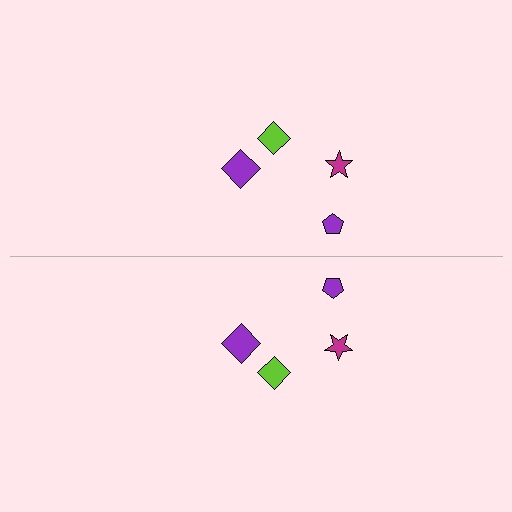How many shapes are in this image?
There are 8 shapes in this image.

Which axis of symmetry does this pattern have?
The pattern has a horizontal axis of symmetry running through the center of the image.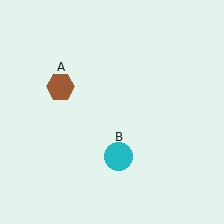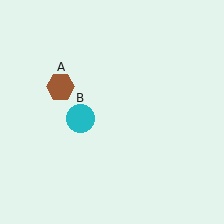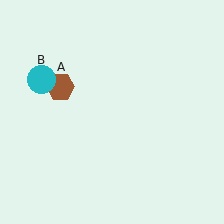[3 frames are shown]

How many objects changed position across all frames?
1 object changed position: cyan circle (object B).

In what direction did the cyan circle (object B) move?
The cyan circle (object B) moved up and to the left.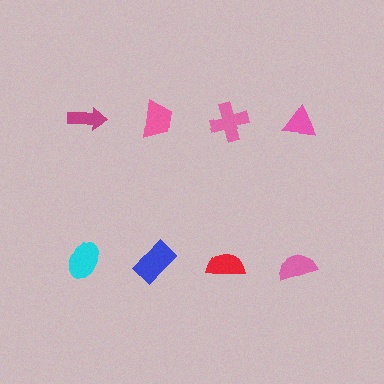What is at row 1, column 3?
A pink cross.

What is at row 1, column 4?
A pink triangle.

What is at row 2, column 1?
A cyan ellipse.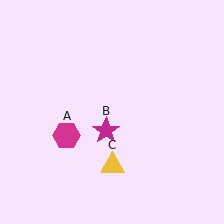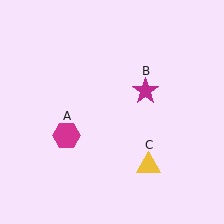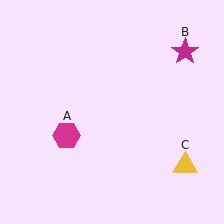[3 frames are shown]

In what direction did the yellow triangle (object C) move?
The yellow triangle (object C) moved right.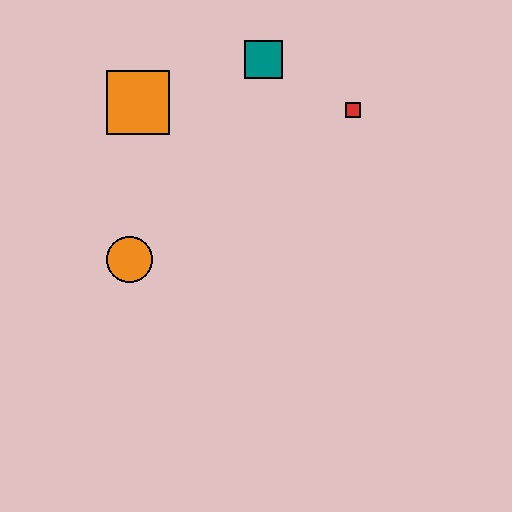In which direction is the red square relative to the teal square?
The red square is to the right of the teal square.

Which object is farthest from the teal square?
The orange circle is farthest from the teal square.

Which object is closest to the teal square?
The red square is closest to the teal square.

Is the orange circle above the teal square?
No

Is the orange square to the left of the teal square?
Yes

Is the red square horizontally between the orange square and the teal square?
No